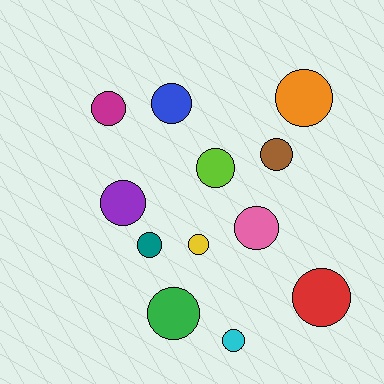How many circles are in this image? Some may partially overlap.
There are 12 circles.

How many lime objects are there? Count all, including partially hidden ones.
There is 1 lime object.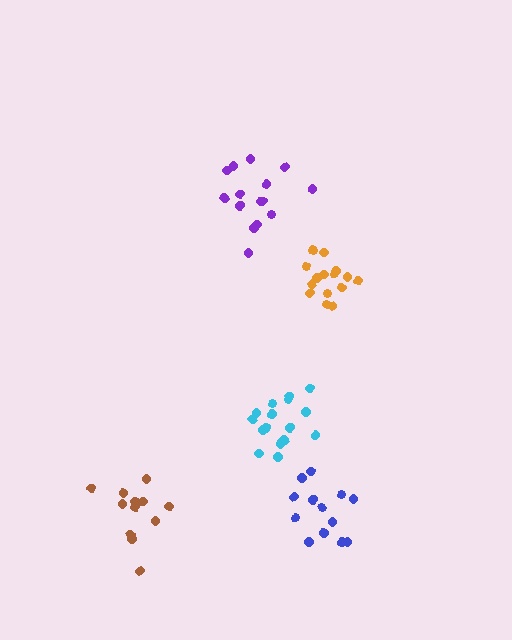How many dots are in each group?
Group 1: 15 dots, Group 2: 13 dots, Group 3: 16 dots, Group 4: 13 dots, Group 5: 16 dots (73 total).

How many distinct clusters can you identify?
There are 5 distinct clusters.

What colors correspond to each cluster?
The clusters are colored: purple, brown, orange, blue, cyan.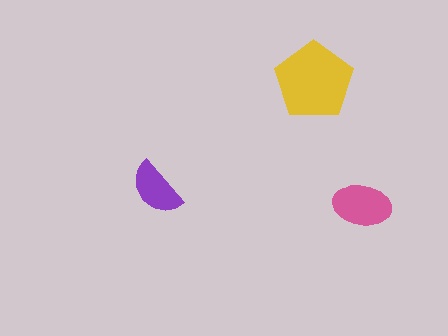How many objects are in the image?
There are 3 objects in the image.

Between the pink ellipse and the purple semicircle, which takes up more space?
The pink ellipse.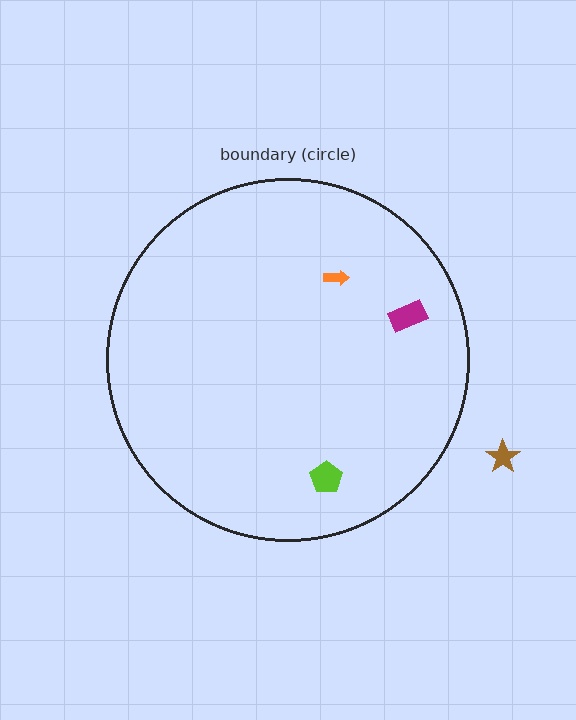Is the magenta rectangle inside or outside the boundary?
Inside.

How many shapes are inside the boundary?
3 inside, 1 outside.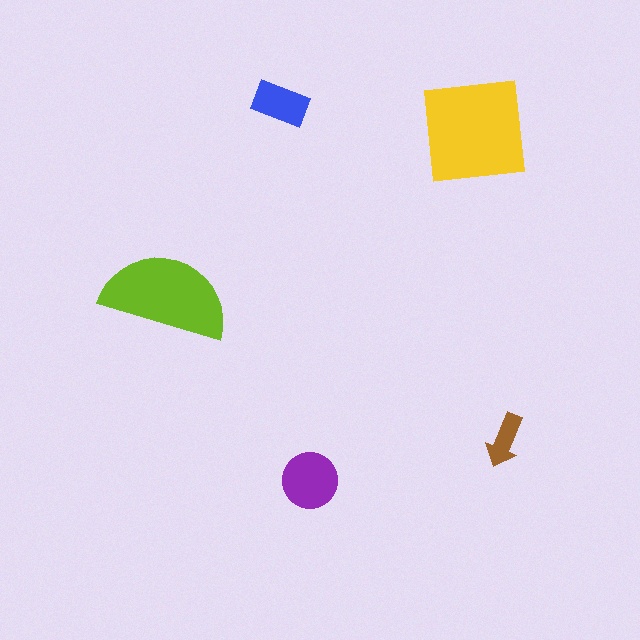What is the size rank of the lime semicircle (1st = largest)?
2nd.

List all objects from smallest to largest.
The brown arrow, the blue rectangle, the purple circle, the lime semicircle, the yellow square.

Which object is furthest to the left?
The lime semicircle is leftmost.